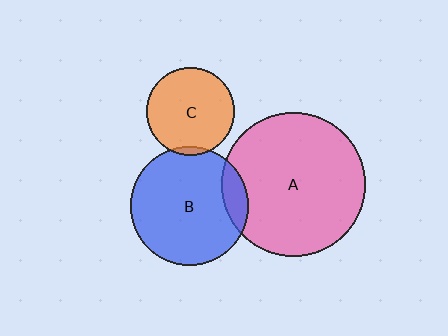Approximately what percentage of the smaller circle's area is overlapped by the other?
Approximately 10%.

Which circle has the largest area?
Circle A (pink).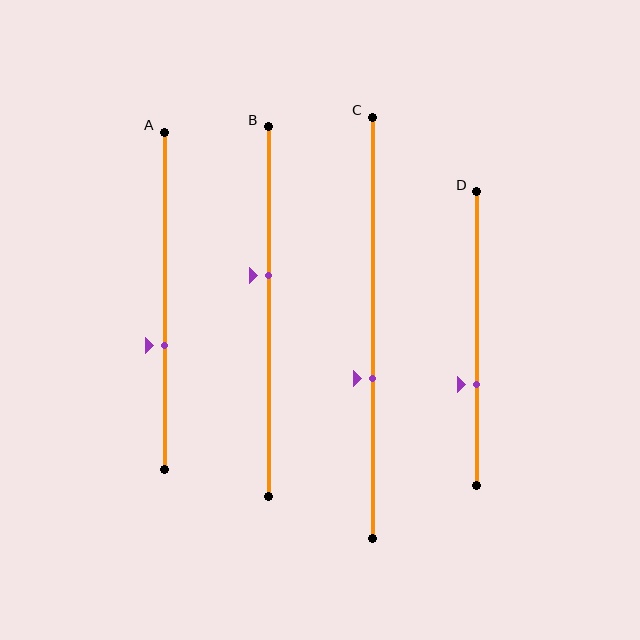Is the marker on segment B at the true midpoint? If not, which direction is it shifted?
No, the marker on segment B is shifted upward by about 10% of the segment length.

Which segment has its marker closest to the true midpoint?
Segment B has its marker closest to the true midpoint.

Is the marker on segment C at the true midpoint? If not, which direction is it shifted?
No, the marker on segment C is shifted downward by about 12% of the segment length.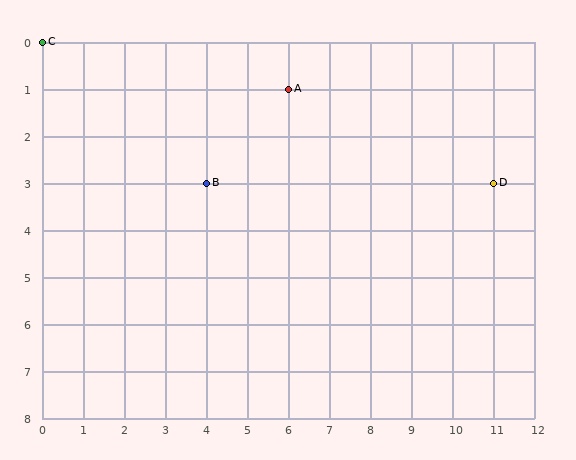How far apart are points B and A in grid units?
Points B and A are 2 columns and 2 rows apart (about 2.8 grid units diagonally).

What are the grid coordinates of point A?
Point A is at grid coordinates (6, 1).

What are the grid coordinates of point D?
Point D is at grid coordinates (11, 3).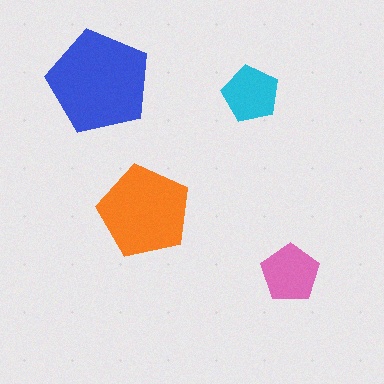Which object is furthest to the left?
The blue pentagon is leftmost.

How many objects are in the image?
There are 4 objects in the image.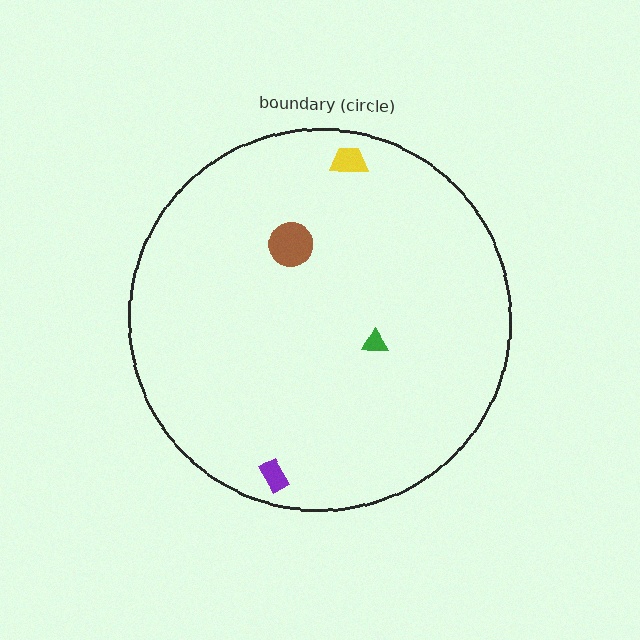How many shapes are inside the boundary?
4 inside, 0 outside.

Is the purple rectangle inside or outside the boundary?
Inside.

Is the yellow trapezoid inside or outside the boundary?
Inside.